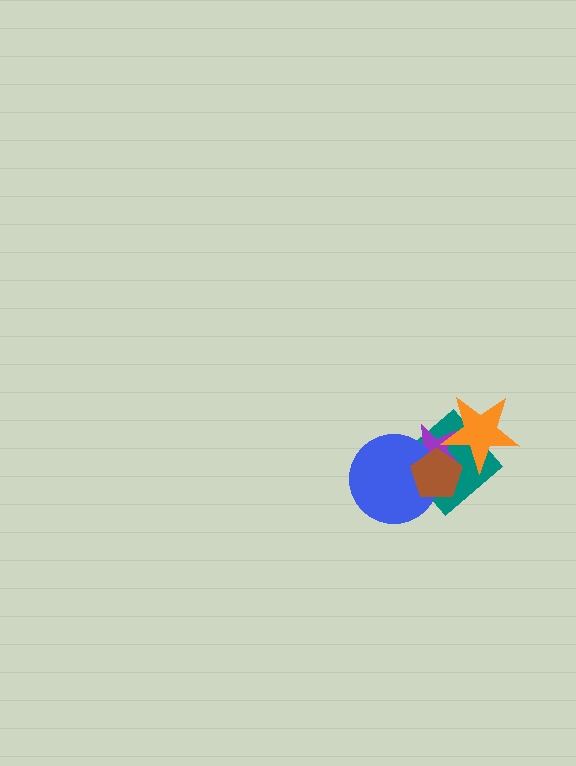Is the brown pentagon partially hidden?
No, no other shape covers it.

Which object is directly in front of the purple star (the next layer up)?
The blue circle is directly in front of the purple star.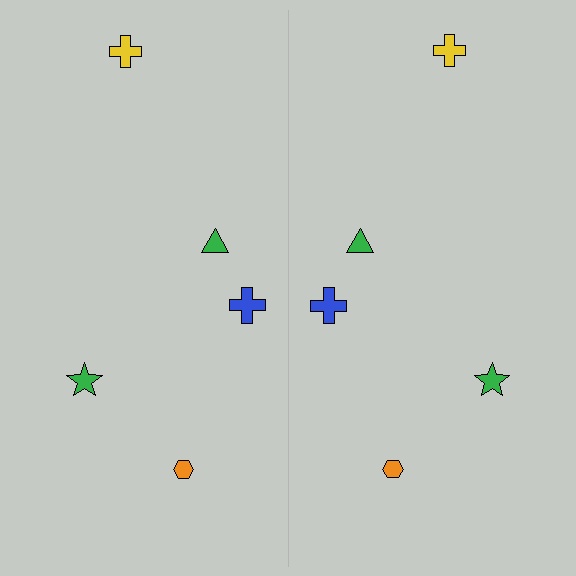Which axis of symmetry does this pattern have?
The pattern has a vertical axis of symmetry running through the center of the image.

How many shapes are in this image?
There are 10 shapes in this image.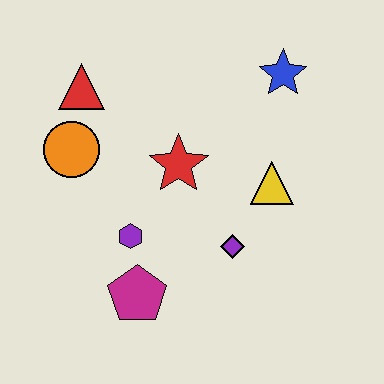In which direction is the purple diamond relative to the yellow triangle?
The purple diamond is below the yellow triangle.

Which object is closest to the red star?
The purple hexagon is closest to the red star.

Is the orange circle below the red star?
No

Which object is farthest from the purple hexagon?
The blue star is farthest from the purple hexagon.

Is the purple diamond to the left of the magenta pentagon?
No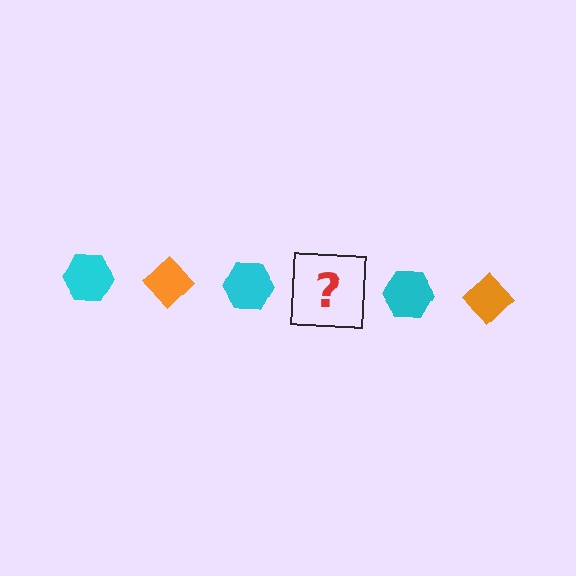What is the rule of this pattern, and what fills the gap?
The rule is that the pattern alternates between cyan hexagon and orange diamond. The gap should be filled with an orange diamond.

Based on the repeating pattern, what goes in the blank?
The blank should be an orange diamond.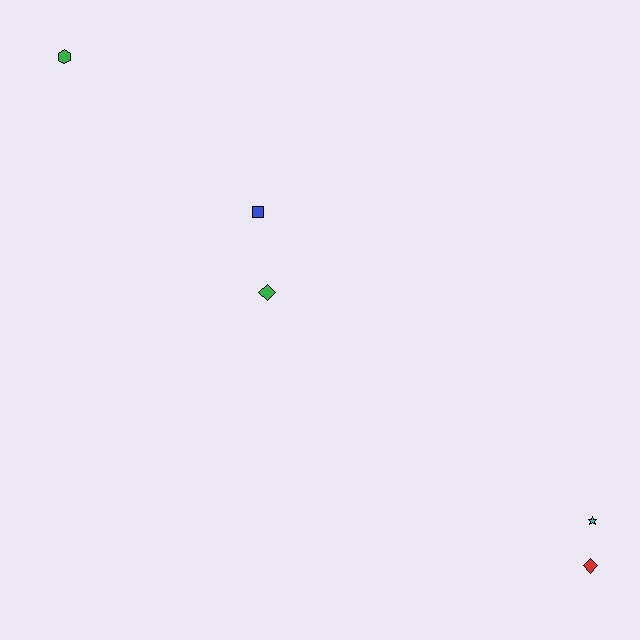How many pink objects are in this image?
There are no pink objects.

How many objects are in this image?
There are 5 objects.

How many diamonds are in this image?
There are 2 diamonds.